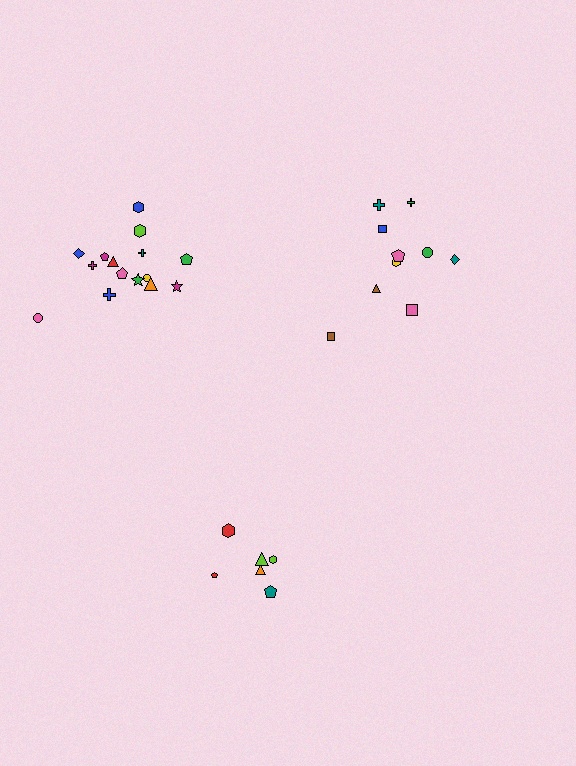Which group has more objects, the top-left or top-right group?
The top-left group.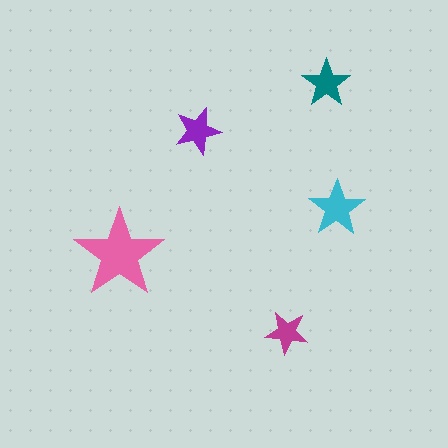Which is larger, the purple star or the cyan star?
The cyan one.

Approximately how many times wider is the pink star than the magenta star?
About 2 times wider.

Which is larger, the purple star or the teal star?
The teal one.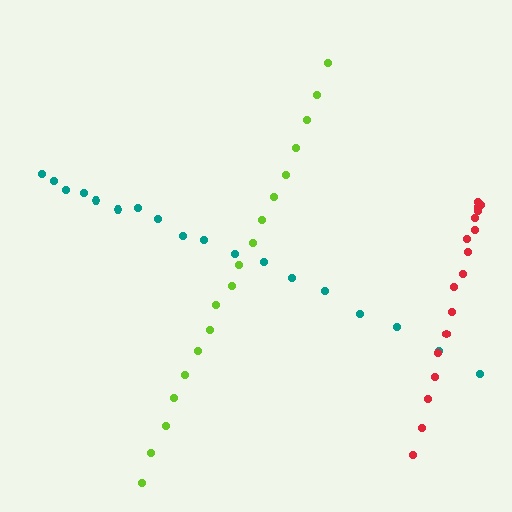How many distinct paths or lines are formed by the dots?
There are 3 distinct paths.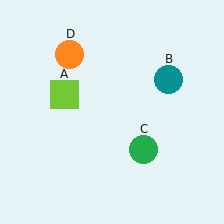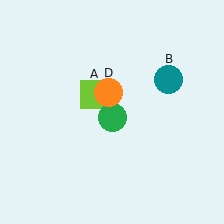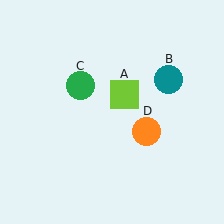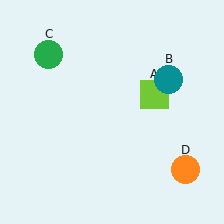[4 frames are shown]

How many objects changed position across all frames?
3 objects changed position: lime square (object A), green circle (object C), orange circle (object D).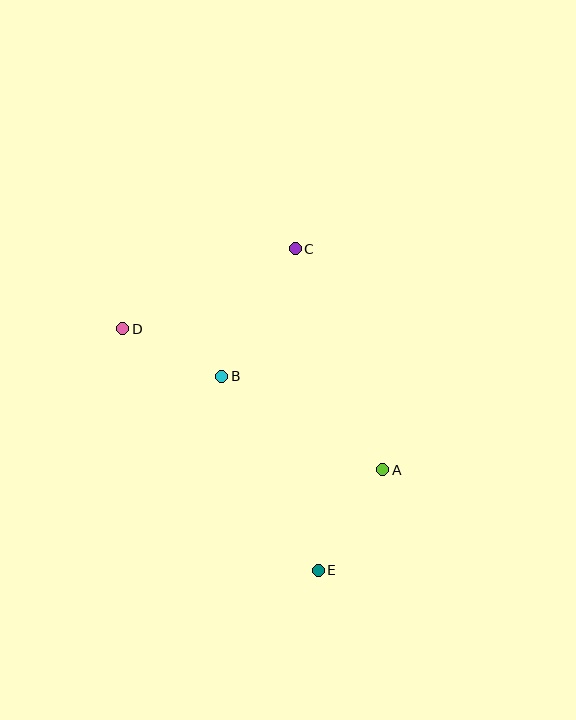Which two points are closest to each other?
Points B and D are closest to each other.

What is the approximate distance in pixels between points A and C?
The distance between A and C is approximately 238 pixels.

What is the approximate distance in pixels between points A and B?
The distance between A and B is approximately 186 pixels.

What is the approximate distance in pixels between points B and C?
The distance between B and C is approximately 147 pixels.